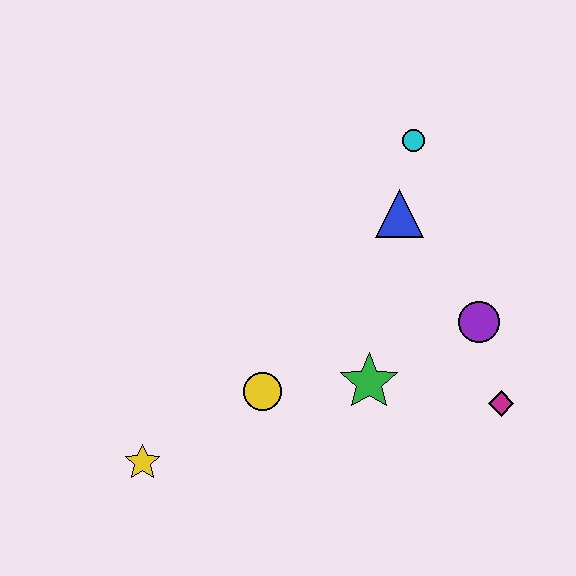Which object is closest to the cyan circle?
The blue triangle is closest to the cyan circle.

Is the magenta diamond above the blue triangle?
No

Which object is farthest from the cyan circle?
The yellow star is farthest from the cyan circle.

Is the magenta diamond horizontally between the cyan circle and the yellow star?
No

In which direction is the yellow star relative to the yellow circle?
The yellow star is to the left of the yellow circle.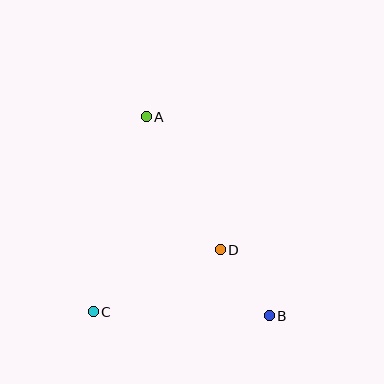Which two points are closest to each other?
Points B and D are closest to each other.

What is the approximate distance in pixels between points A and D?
The distance between A and D is approximately 153 pixels.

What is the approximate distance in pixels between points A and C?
The distance between A and C is approximately 202 pixels.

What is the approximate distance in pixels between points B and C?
The distance between B and C is approximately 176 pixels.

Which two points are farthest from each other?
Points A and B are farthest from each other.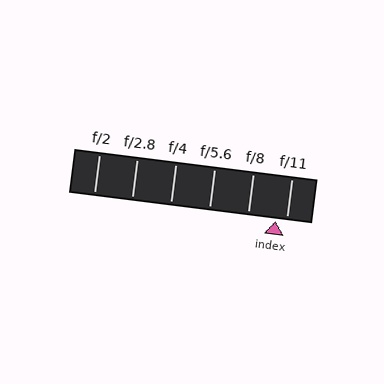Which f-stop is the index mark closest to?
The index mark is closest to f/11.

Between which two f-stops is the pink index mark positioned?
The index mark is between f/8 and f/11.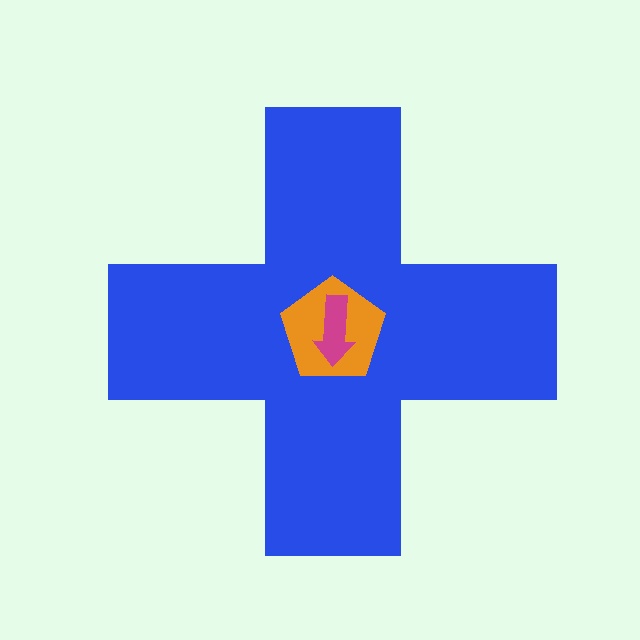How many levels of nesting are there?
3.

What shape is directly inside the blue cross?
The orange pentagon.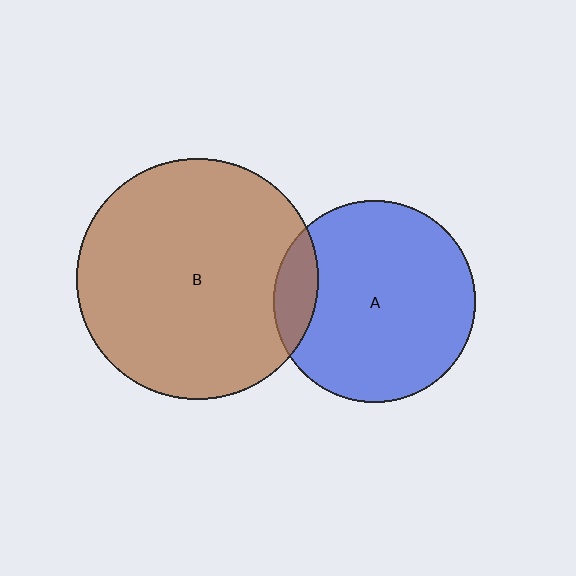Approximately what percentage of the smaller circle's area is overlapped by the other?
Approximately 10%.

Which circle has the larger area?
Circle B (brown).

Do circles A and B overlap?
Yes.